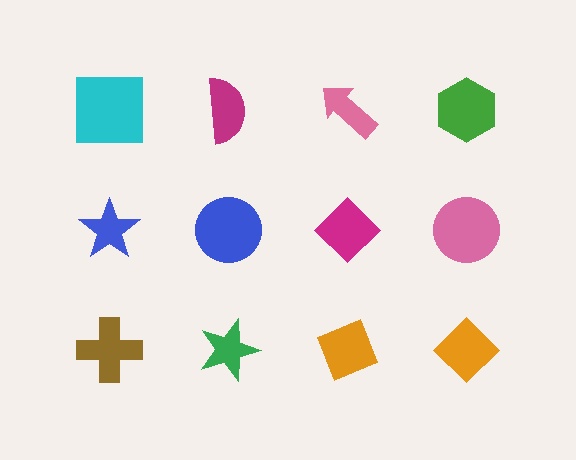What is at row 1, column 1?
A cyan square.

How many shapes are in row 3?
4 shapes.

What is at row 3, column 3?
An orange diamond.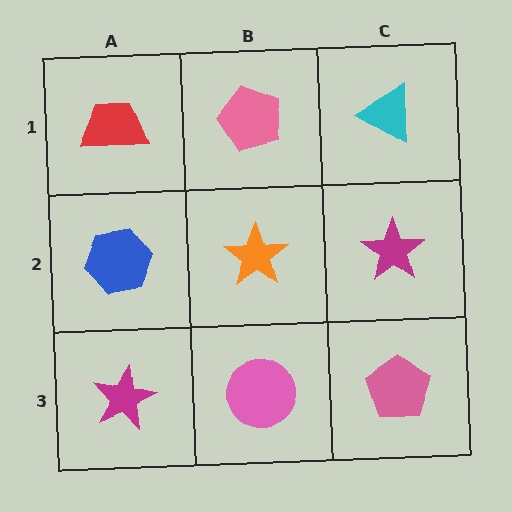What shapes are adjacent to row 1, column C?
A magenta star (row 2, column C), a pink pentagon (row 1, column B).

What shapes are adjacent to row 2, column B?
A pink pentagon (row 1, column B), a pink circle (row 3, column B), a blue hexagon (row 2, column A), a magenta star (row 2, column C).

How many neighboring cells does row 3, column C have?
2.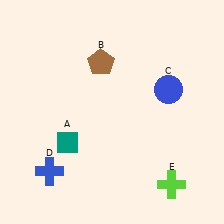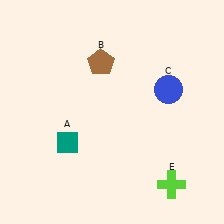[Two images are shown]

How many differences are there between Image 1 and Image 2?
There is 1 difference between the two images.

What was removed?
The blue cross (D) was removed in Image 2.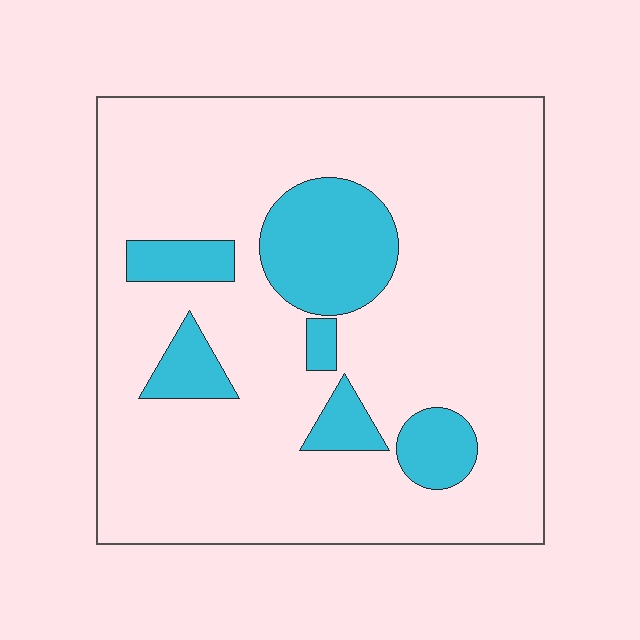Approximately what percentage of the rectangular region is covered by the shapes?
Approximately 15%.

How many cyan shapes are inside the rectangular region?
6.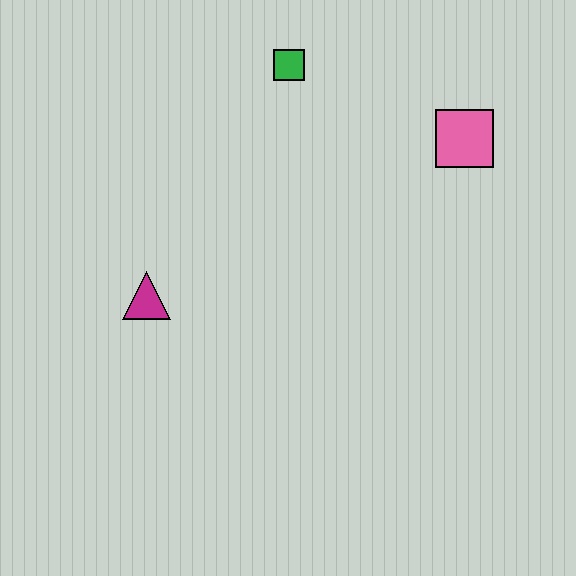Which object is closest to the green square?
The pink square is closest to the green square.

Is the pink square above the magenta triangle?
Yes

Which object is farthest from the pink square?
The magenta triangle is farthest from the pink square.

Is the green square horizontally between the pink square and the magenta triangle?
Yes